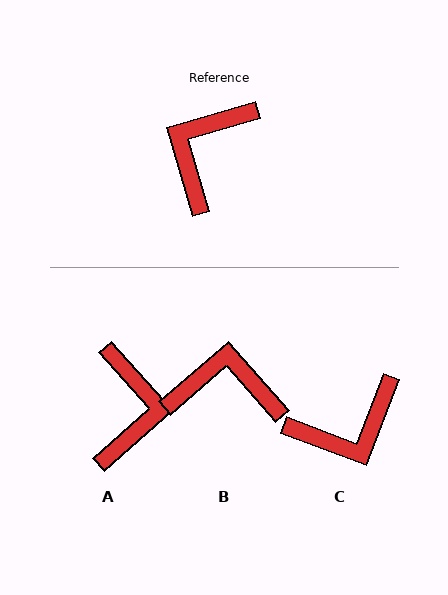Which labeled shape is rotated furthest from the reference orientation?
A, about 155 degrees away.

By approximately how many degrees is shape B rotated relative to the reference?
Approximately 65 degrees clockwise.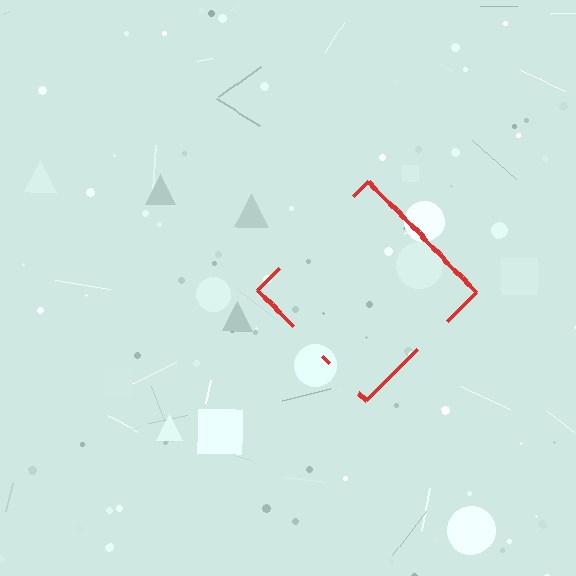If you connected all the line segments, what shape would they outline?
They would outline a diamond.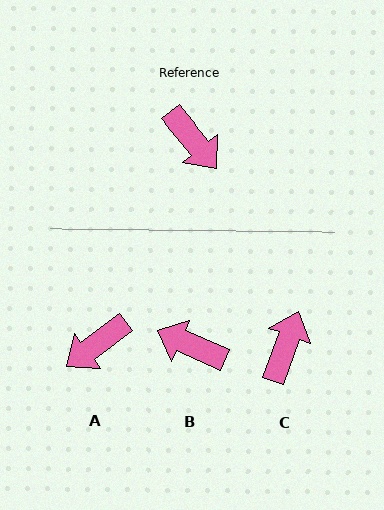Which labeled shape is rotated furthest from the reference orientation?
B, about 153 degrees away.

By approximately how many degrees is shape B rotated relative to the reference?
Approximately 153 degrees clockwise.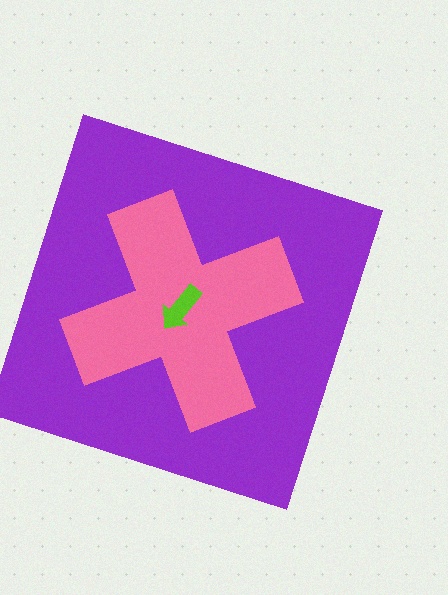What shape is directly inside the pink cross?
The lime arrow.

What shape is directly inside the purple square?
The pink cross.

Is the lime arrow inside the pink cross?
Yes.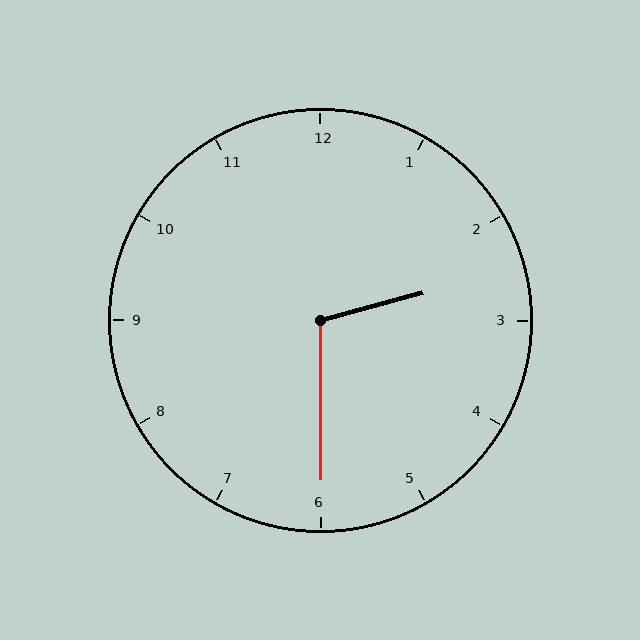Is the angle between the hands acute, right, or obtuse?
It is obtuse.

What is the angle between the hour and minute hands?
Approximately 105 degrees.